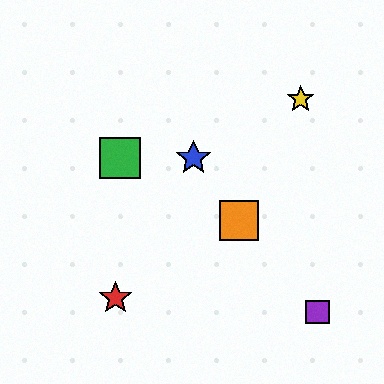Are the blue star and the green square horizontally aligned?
Yes, both are at y≈158.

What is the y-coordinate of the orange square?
The orange square is at y≈221.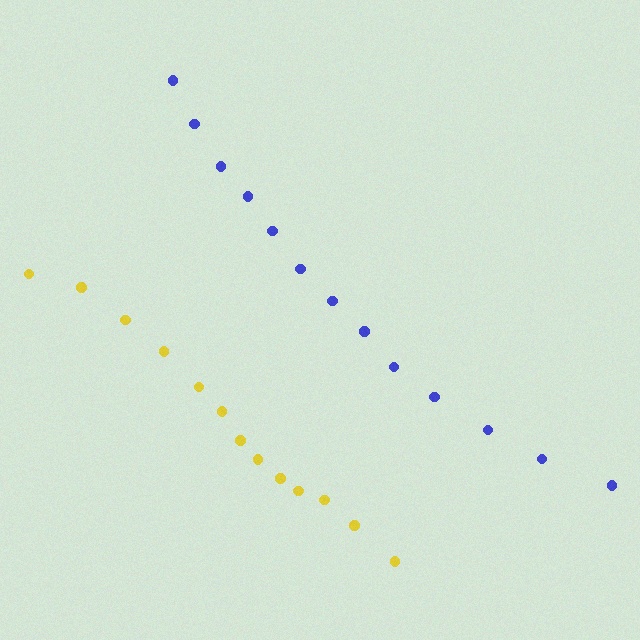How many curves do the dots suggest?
There are 2 distinct paths.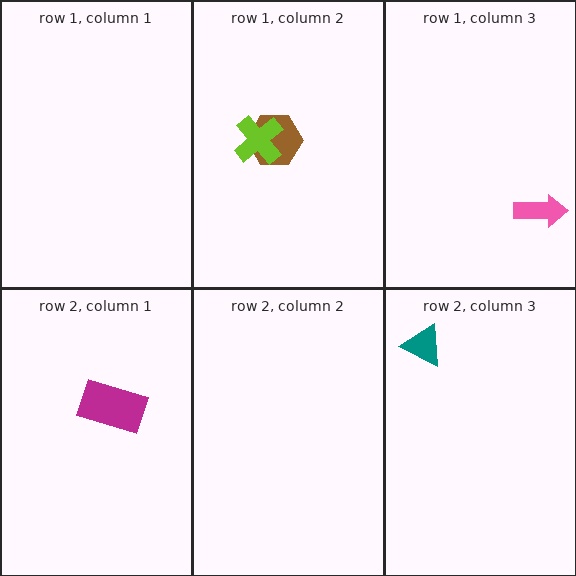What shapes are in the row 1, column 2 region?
The brown hexagon, the lime cross.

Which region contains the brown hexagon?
The row 1, column 2 region.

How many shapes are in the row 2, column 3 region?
1.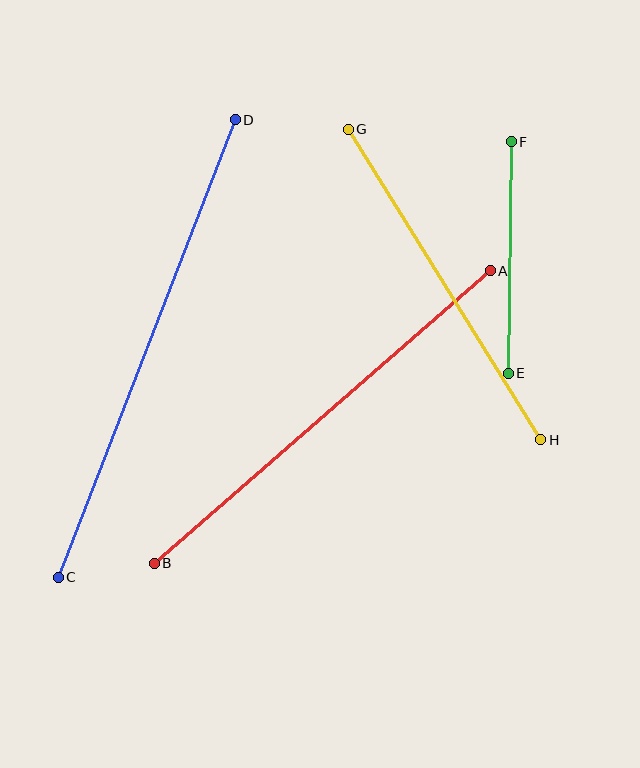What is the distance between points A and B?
The distance is approximately 446 pixels.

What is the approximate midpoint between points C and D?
The midpoint is at approximately (147, 349) pixels.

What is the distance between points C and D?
The distance is approximately 491 pixels.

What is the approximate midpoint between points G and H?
The midpoint is at approximately (444, 284) pixels.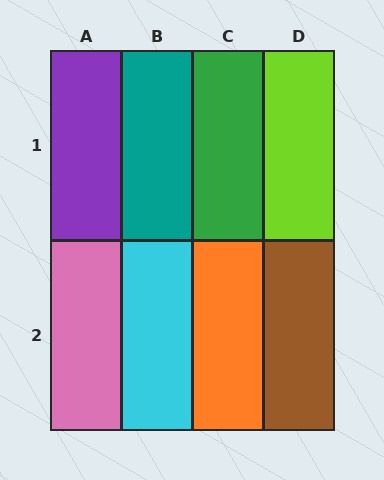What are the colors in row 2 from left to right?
Pink, cyan, orange, brown.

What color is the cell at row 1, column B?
Teal.